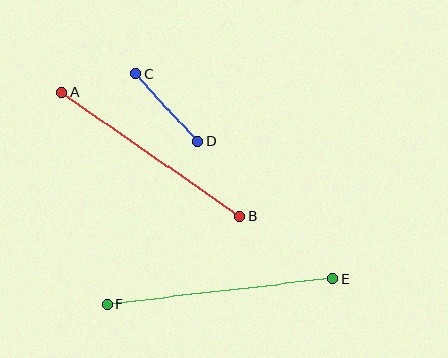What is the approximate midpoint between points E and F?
The midpoint is at approximately (220, 292) pixels.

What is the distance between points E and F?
The distance is approximately 227 pixels.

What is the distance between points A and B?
The distance is approximately 217 pixels.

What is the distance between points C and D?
The distance is approximately 92 pixels.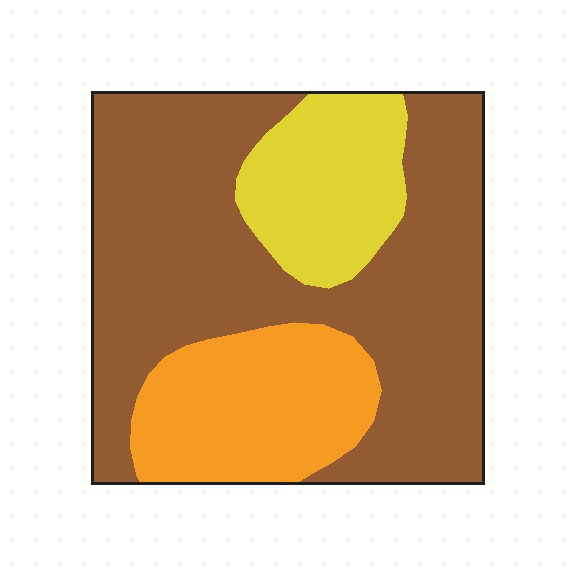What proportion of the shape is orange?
Orange takes up between a sixth and a third of the shape.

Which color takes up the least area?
Yellow, at roughly 15%.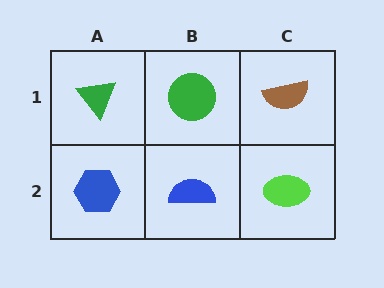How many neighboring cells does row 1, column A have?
2.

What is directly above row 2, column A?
A green triangle.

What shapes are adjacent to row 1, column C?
A lime ellipse (row 2, column C), a green circle (row 1, column B).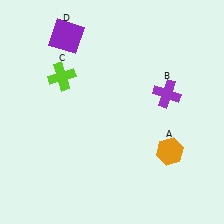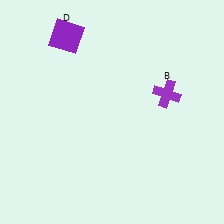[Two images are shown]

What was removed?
The orange hexagon (A), the lime cross (C) were removed in Image 2.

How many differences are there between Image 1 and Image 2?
There are 2 differences between the two images.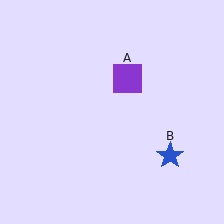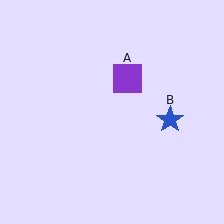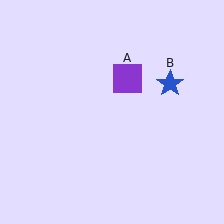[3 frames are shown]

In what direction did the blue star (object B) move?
The blue star (object B) moved up.